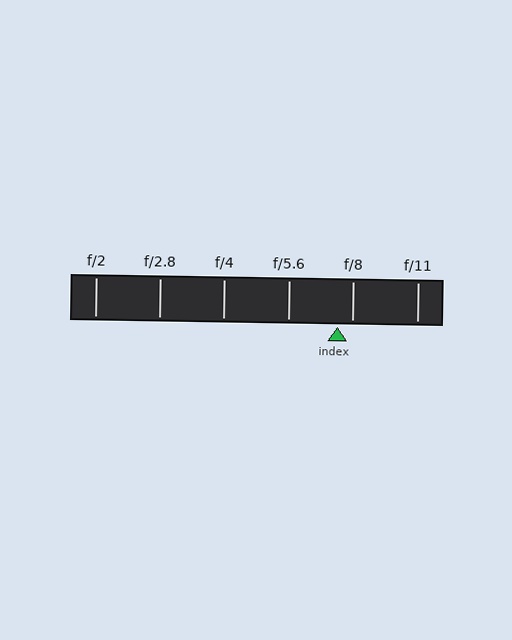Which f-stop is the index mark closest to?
The index mark is closest to f/8.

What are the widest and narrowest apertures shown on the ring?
The widest aperture shown is f/2 and the narrowest is f/11.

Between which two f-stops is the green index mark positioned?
The index mark is between f/5.6 and f/8.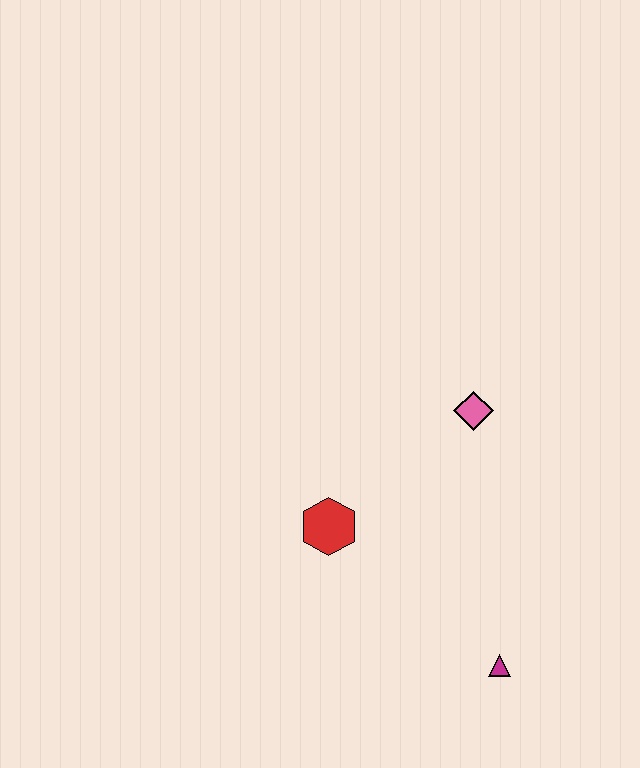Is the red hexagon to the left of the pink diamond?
Yes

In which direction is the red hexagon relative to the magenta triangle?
The red hexagon is to the left of the magenta triangle.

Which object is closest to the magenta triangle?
The red hexagon is closest to the magenta triangle.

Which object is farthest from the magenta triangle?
The pink diamond is farthest from the magenta triangle.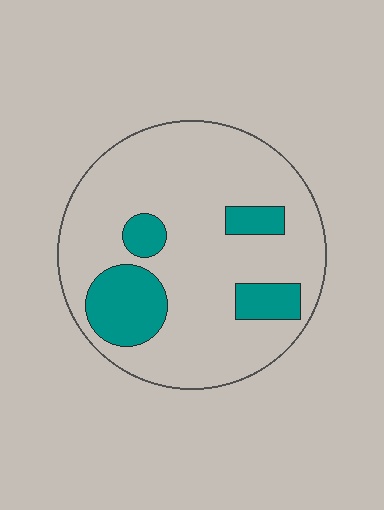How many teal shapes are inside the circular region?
4.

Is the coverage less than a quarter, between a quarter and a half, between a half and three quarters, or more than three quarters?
Less than a quarter.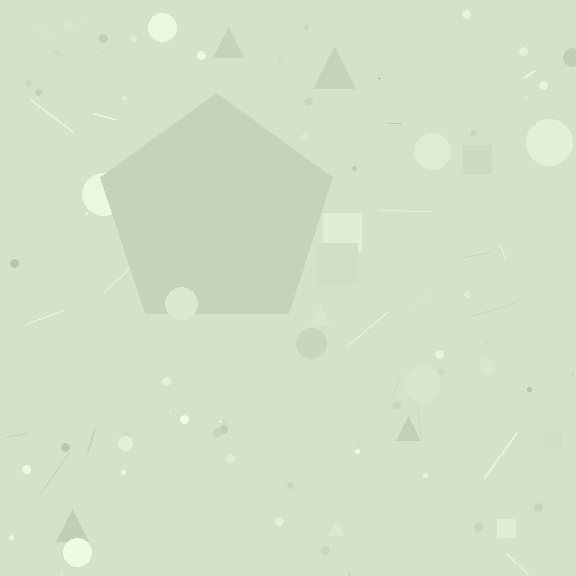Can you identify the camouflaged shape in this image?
The camouflaged shape is a pentagon.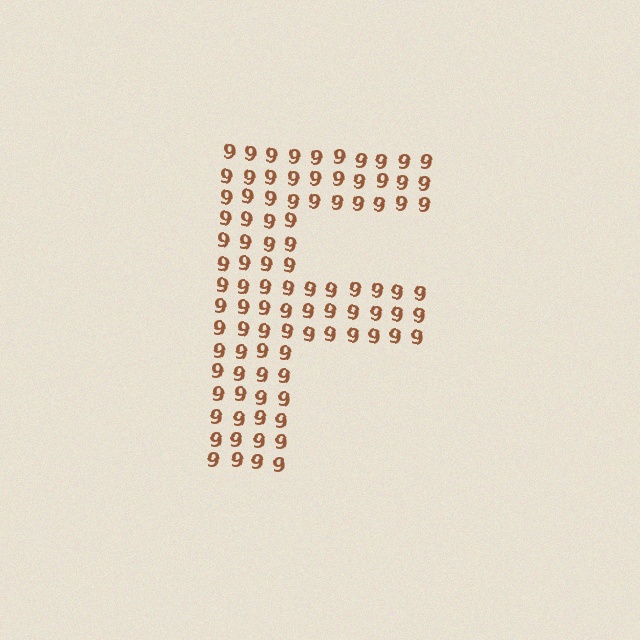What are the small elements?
The small elements are digit 9's.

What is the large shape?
The large shape is the letter F.